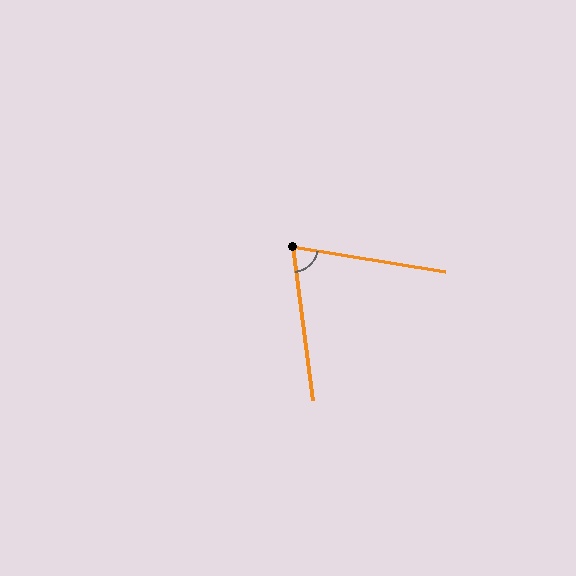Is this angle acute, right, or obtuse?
It is acute.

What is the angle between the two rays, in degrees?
Approximately 74 degrees.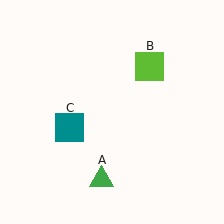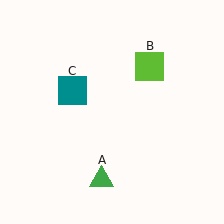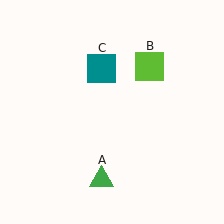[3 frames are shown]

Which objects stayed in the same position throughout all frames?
Green triangle (object A) and lime square (object B) remained stationary.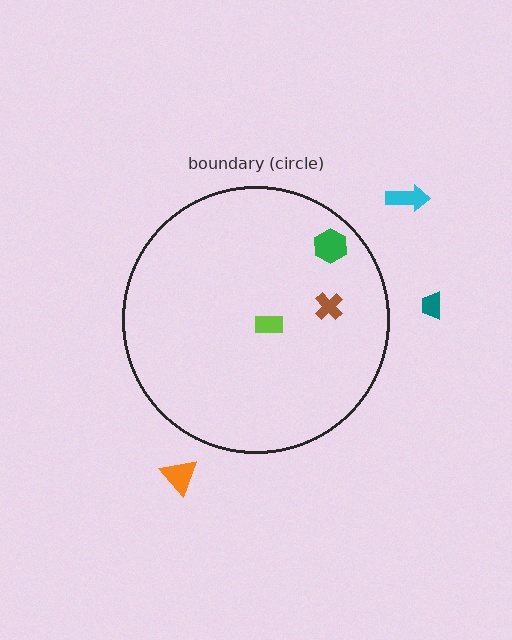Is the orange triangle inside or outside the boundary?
Outside.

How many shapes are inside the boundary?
3 inside, 3 outside.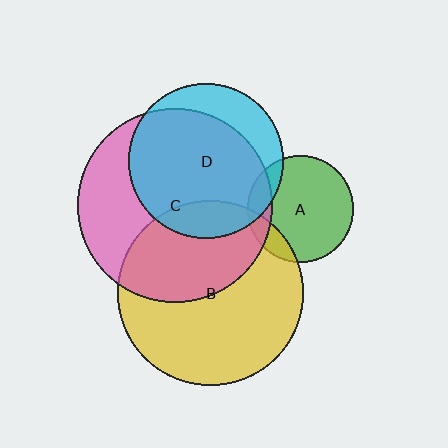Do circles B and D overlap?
Yes.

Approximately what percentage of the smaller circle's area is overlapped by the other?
Approximately 15%.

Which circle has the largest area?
Circle C (pink).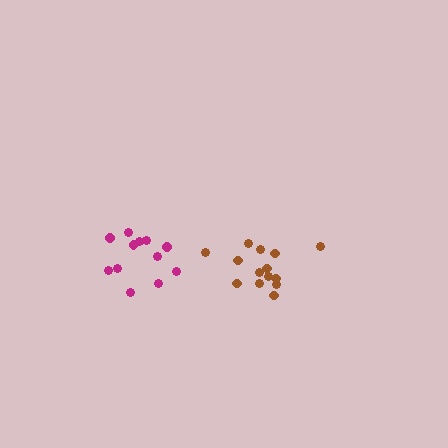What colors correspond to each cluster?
The clusters are colored: magenta, brown.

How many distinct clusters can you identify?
There are 2 distinct clusters.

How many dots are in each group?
Group 1: 12 dots, Group 2: 14 dots (26 total).